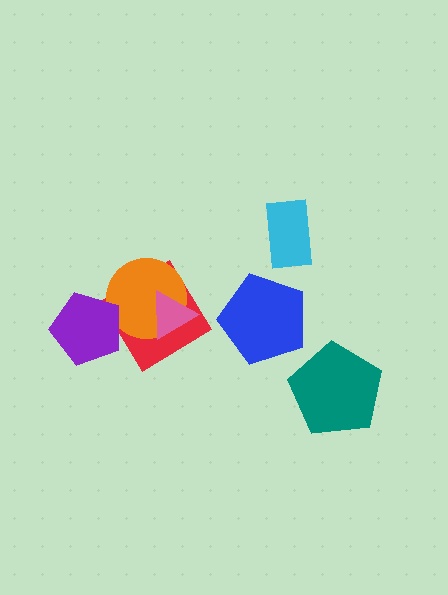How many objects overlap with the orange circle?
3 objects overlap with the orange circle.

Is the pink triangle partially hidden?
No, no other shape covers it.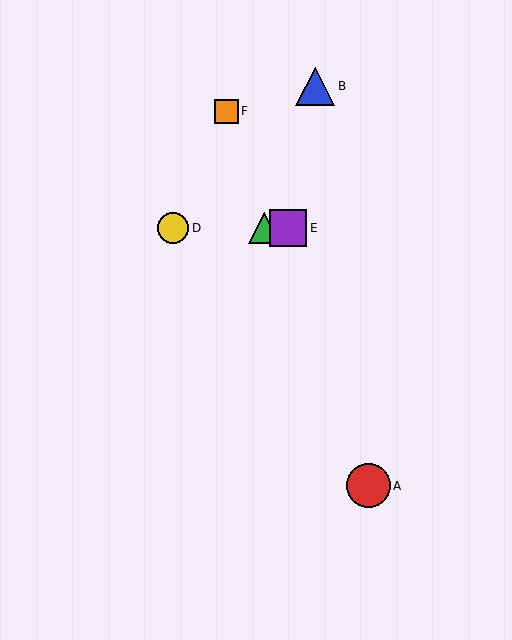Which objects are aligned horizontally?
Objects C, D, E are aligned horizontally.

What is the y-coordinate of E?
Object E is at y≈228.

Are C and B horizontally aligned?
No, C is at y≈228 and B is at y≈86.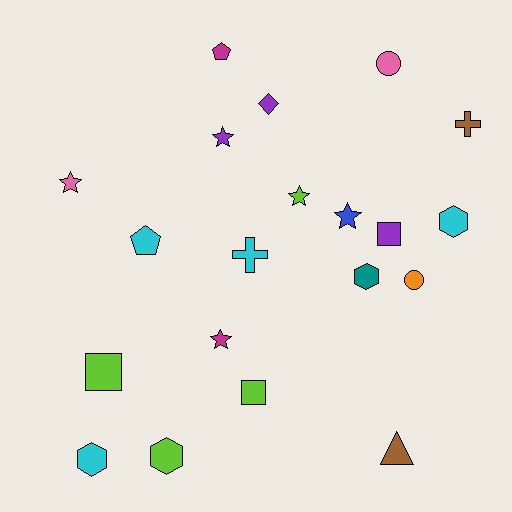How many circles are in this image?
There are 2 circles.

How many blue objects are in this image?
There is 1 blue object.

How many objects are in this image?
There are 20 objects.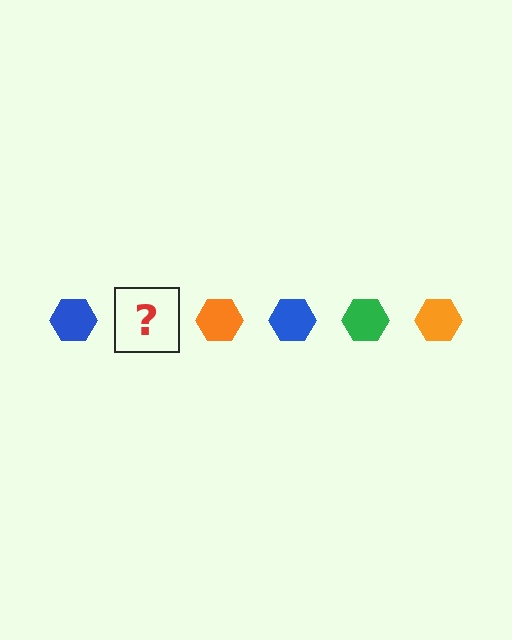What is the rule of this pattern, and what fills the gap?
The rule is that the pattern cycles through blue, green, orange hexagons. The gap should be filled with a green hexagon.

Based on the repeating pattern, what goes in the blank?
The blank should be a green hexagon.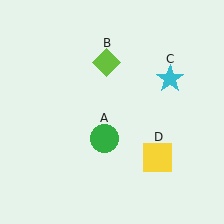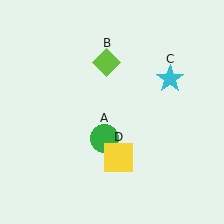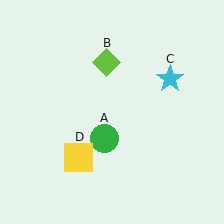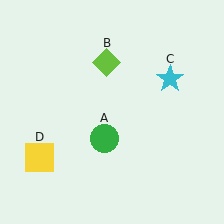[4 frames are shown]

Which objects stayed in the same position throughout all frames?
Green circle (object A) and lime diamond (object B) and cyan star (object C) remained stationary.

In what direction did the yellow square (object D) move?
The yellow square (object D) moved left.